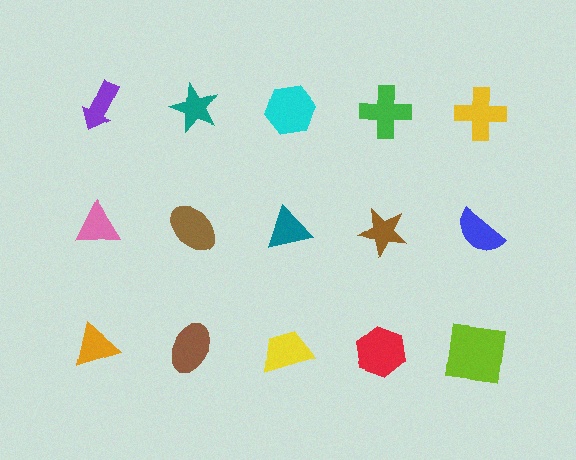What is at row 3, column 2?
A brown ellipse.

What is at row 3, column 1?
An orange triangle.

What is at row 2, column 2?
A brown ellipse.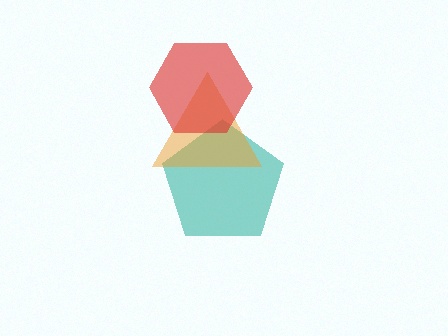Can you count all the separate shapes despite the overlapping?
Yes, there are 3 separate shapes.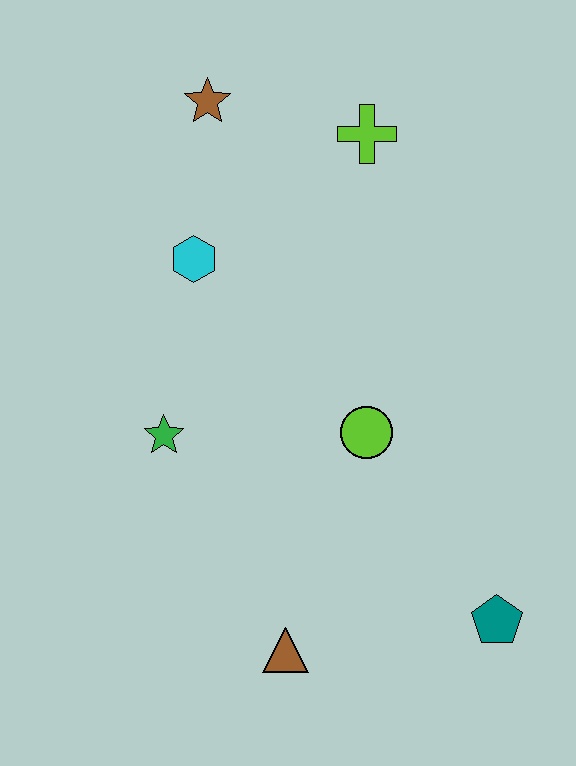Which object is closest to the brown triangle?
The teal pentagon is closest to the brown triangle.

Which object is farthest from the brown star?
The teal pentagon is farthest from the brown star.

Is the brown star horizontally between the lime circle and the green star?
Yes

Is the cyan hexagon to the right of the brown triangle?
No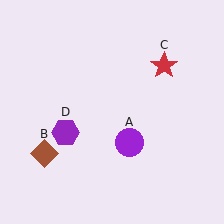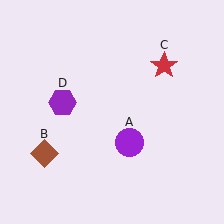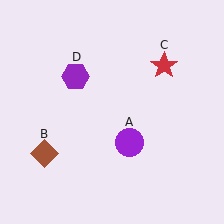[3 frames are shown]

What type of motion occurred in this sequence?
The purple hexagon (object D) rotated clockwise around the center of the scene.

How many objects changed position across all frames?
1 object changed position: purple hexagon (object D).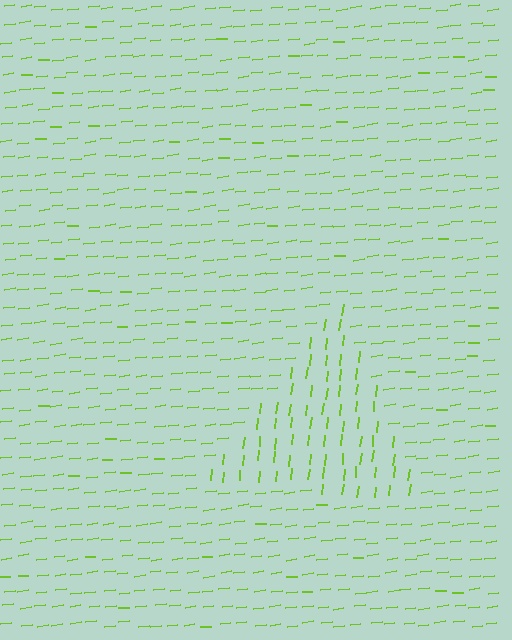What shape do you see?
I see a triangle.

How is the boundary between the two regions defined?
The boundary is defined purely by a change in line orientation (approximately 77 degrees difference). All lines are the same color and thickness.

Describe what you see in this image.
The image is filled with small lime line segments. A triangle region in the image has lines oriented differently from the surrounding lines, creating a visible texture boundary.